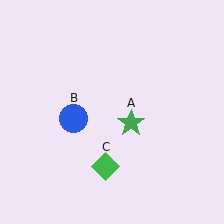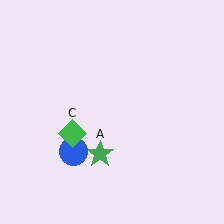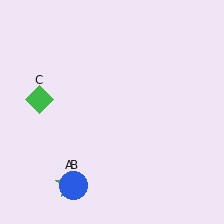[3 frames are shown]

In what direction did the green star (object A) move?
The green star (object A) moved down and to the left.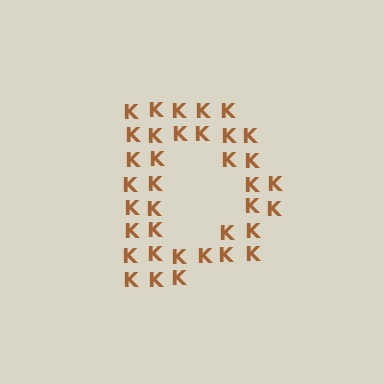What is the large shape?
The large shape is the letter D.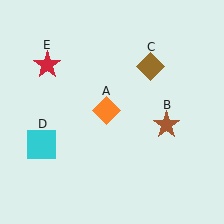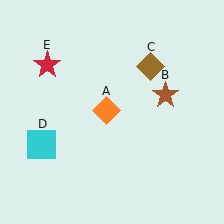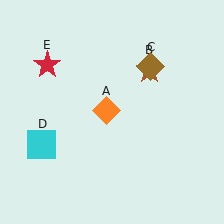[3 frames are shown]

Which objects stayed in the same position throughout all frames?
Orange diamond (object A) and brown diamond (object C) and cyan square (object D) and red star (object E) remained stationary.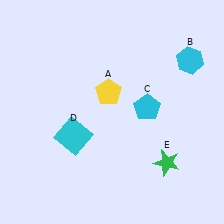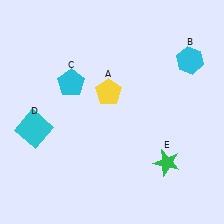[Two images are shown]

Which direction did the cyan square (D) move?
The cyan square (D) moved left.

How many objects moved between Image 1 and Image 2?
2 objects moved between the two images.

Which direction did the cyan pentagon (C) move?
The cyan pentagon (C) moved left.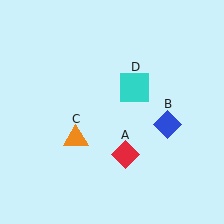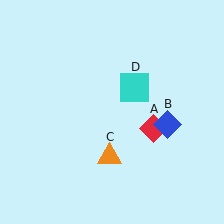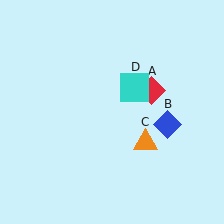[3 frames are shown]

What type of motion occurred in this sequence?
The red diamond (object A), orange triangle (object C) rotated counterclockwise around the center of the scene.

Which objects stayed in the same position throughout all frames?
Blue diamond (object B) and cyan square (object D) remained stationary.